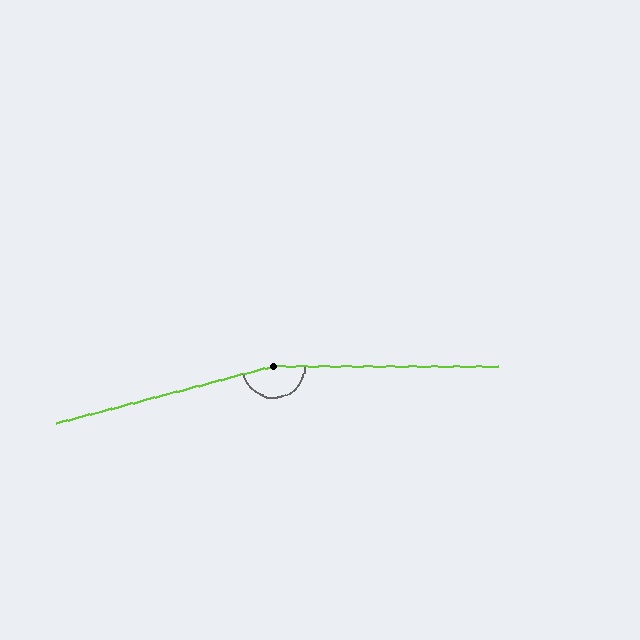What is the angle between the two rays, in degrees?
Approximately 165 degrees.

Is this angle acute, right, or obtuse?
It is obtuse.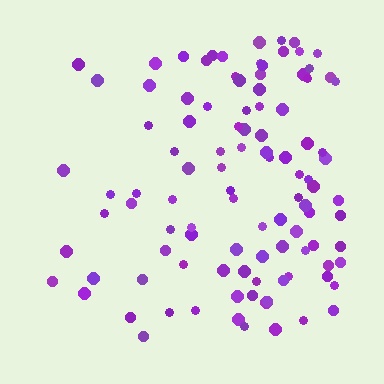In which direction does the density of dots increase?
From left to right, with the right side densest.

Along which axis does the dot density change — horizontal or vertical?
Horizontal.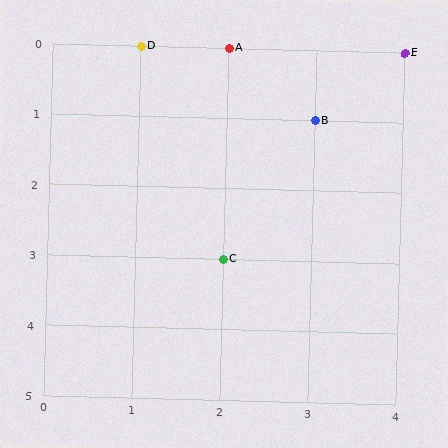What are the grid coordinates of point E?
Point E is at grid coordinates (4, 0).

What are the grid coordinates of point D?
Point D is at grid coordinates (1, 0).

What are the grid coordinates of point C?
Point C is at grid coordinates (2, 3).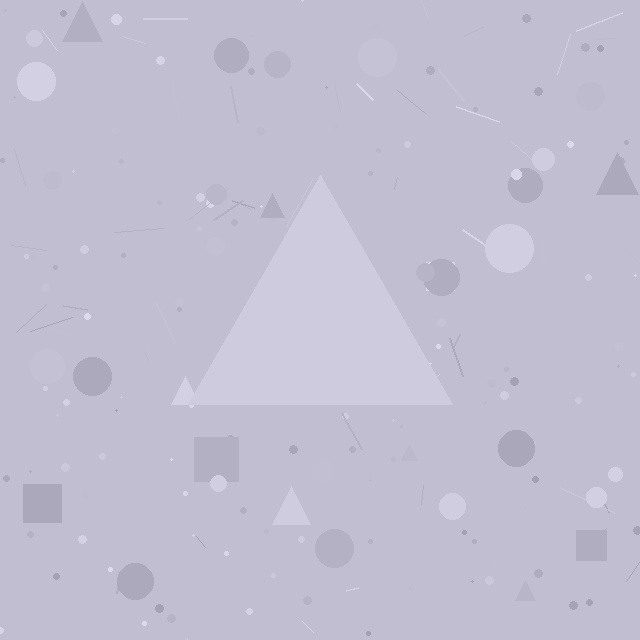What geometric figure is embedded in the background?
A triangle is embedded in the background.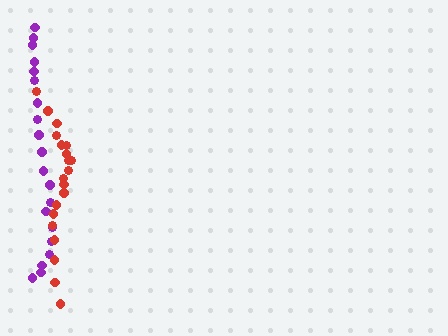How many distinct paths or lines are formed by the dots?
There are 2 distinct paths.